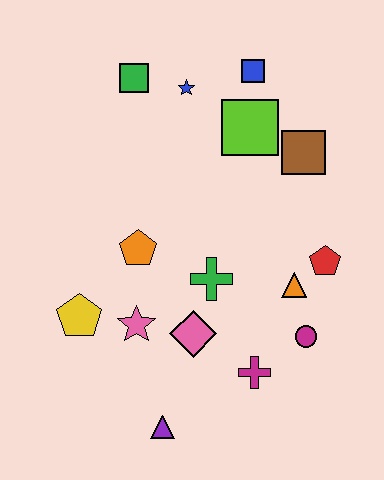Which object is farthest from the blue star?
The purple triangle is farthest from the blue star.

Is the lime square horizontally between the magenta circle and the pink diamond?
Yes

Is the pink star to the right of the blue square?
No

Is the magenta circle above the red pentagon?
No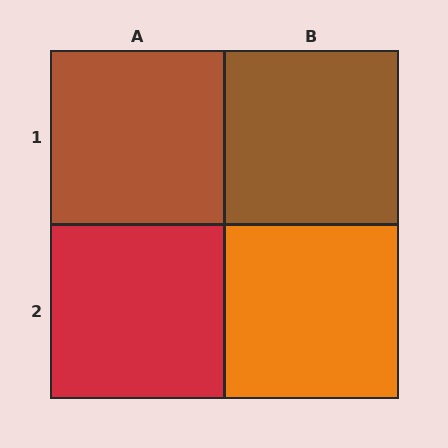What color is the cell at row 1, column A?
Brown.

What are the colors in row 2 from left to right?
Red, orange.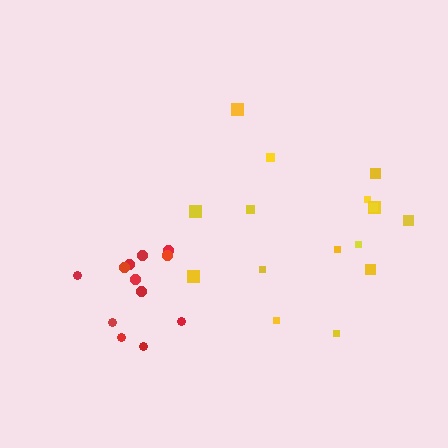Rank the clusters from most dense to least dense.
red, yellow.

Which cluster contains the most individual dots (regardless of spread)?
Yellow (16).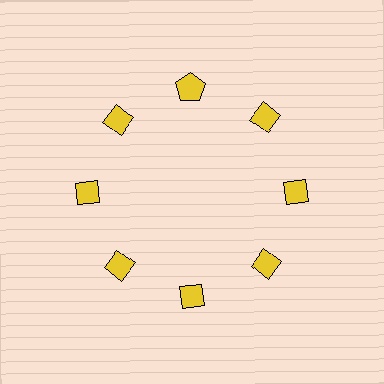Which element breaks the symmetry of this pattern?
The yellow pentagon at roughly the 12 o'clock position breaks the symmetry. All other shapes are yellow diamonds.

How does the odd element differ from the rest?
It has a different shape: pentagon instead of diamond.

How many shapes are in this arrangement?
There are 8 shapes arranged in a ring pattern.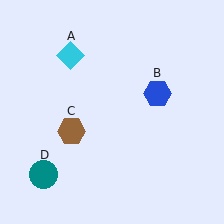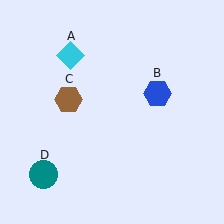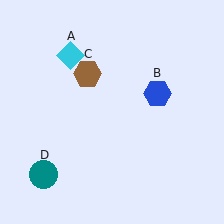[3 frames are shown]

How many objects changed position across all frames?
1 object changed position: brown hexagon (object C).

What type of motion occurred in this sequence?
The brown hexagon (object C) rotated clockwise around the center of the scene.